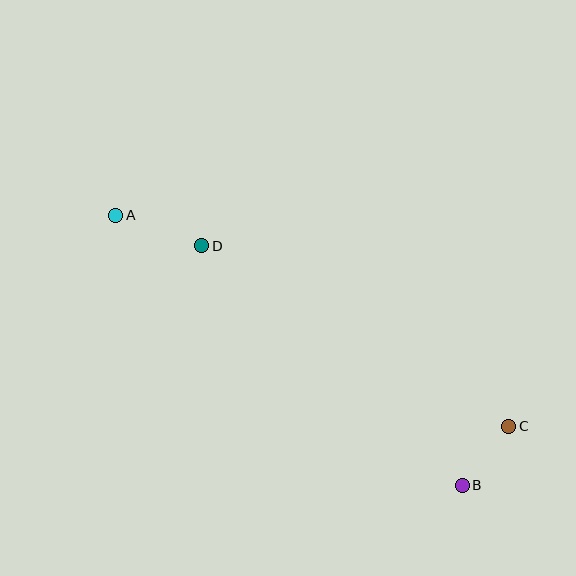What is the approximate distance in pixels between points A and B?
The distance between A and B is approximately 440 pixels.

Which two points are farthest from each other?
Points A and C are farthest from each other.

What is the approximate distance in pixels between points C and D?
The distance between C and D is approximately 356 pixels.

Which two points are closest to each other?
Points B and C are closest to each other.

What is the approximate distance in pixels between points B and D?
The distance between B and D is approximately 354 pixels.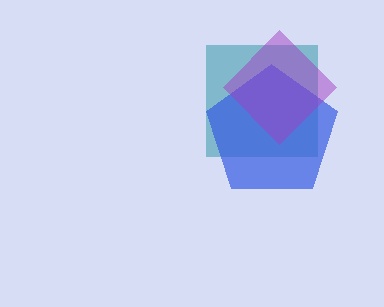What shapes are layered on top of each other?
The layered shapes are: a teal square, a blue pentagon, a purple diamond.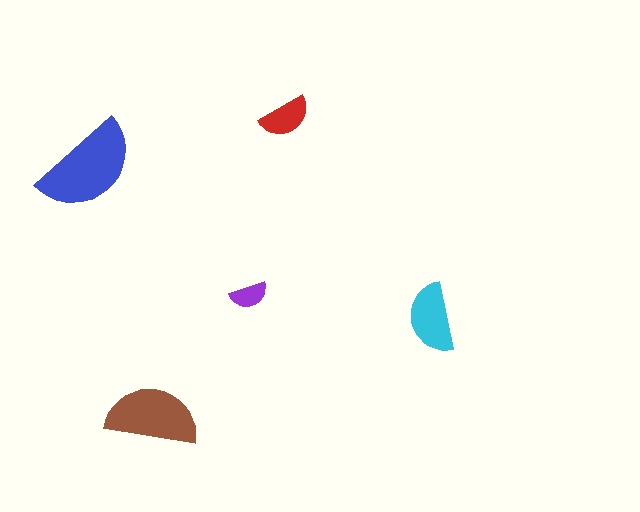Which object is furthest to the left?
The blue semicircle is leftmost.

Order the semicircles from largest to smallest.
the blue one, the brown one, the cyan one, the red one, the purple one.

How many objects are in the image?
There are 5 objects in the image.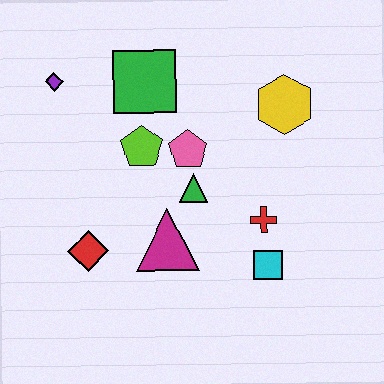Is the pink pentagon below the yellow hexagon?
Yes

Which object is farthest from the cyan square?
The purple diamond is farthest from the cyan square.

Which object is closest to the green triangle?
The pink pentagon is closest to the green triangle.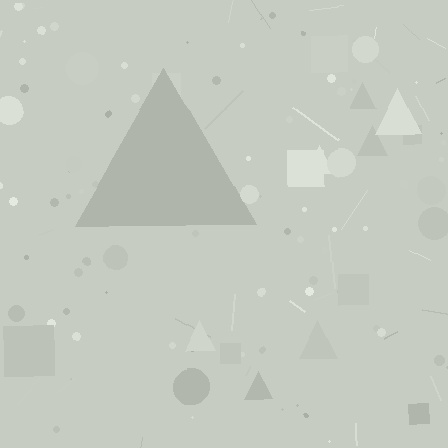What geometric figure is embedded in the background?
A triangle is embedded in the background.